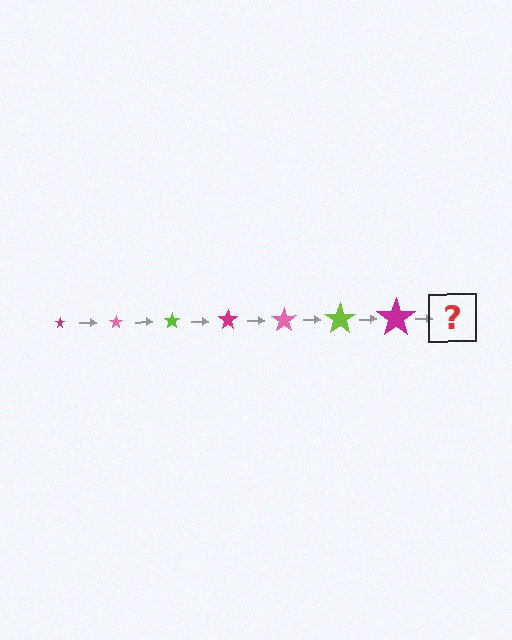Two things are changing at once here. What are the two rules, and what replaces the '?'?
The two rules are that the star grows larger each step and the color cycles through magenta, pink, and lime. The '?' should be a pink star, larger than the previous one.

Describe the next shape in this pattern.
It should be a pink star, larger than the previous one.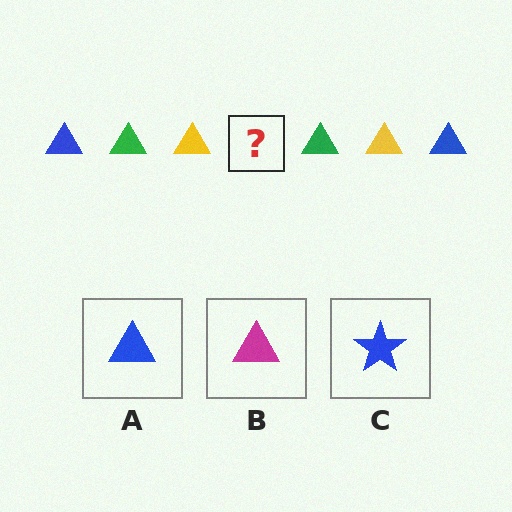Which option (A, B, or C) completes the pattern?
A.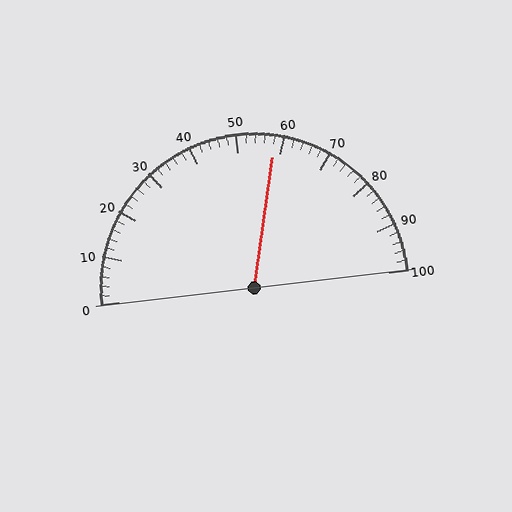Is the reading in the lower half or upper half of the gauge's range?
The reading is in the upper half of the range (0 to 100).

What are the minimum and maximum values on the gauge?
The gauge ranges from 0 to 100.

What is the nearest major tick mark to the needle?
The nearest major tick mark is 60.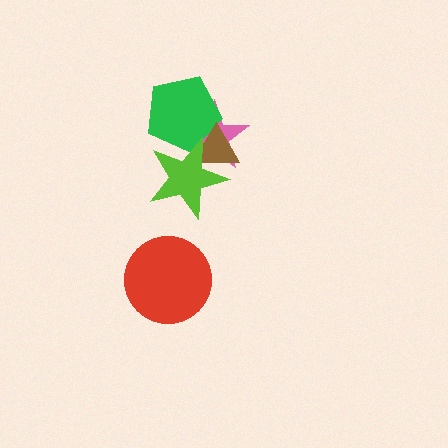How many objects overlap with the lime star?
3 objects overlap with the lime star.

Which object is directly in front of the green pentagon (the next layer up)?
The brown triangle is directly in front of the green pentagon.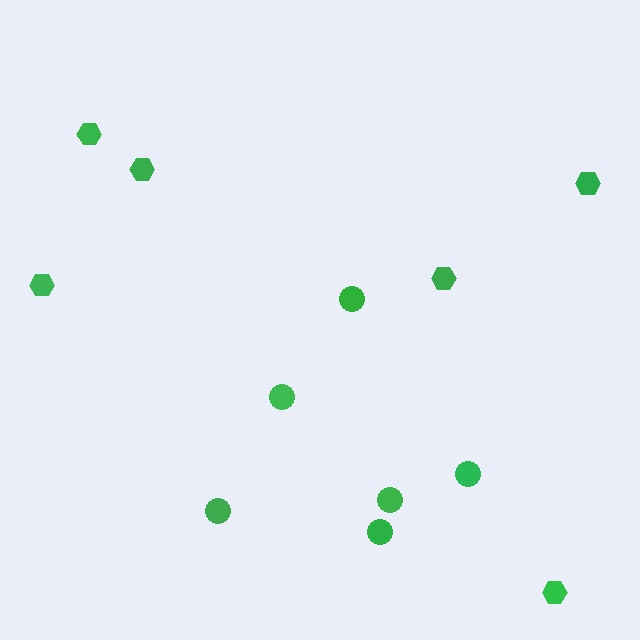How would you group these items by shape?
There are 2 groups: one group of circles (6) and one group of hexagons (6).